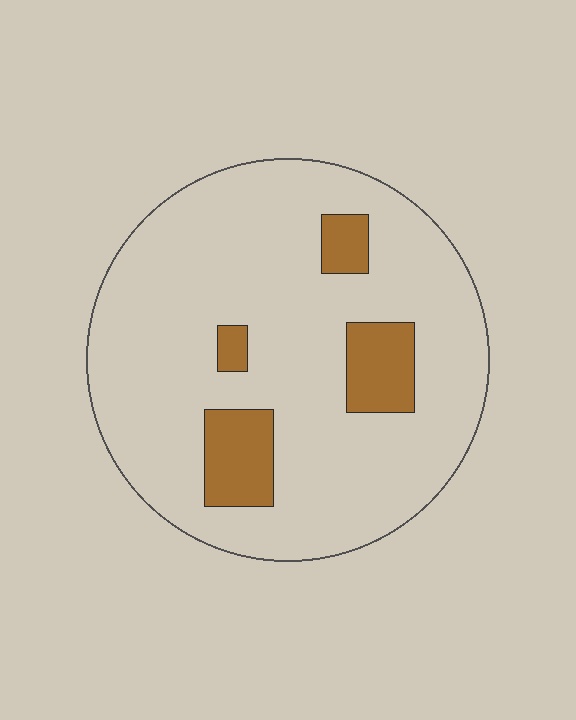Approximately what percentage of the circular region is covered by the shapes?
Approximately 15%.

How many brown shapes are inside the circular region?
4.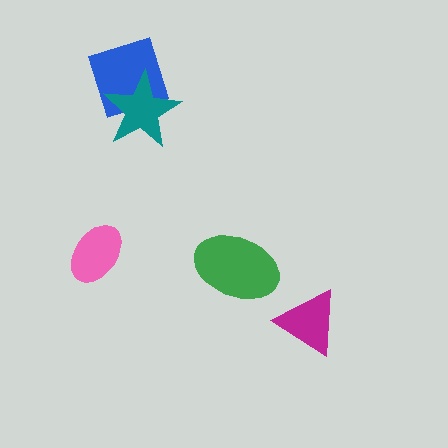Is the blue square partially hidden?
Yes, it is partially covered by another shape.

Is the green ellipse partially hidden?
No, no other shape covers it.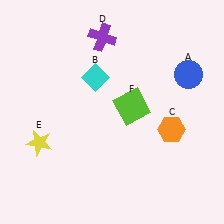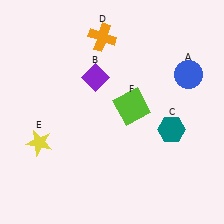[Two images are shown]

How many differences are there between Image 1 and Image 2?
There are 3 differences between the two images.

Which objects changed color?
B changed from cyan to purple. C changed from orange to teal. D changed from purple to orange.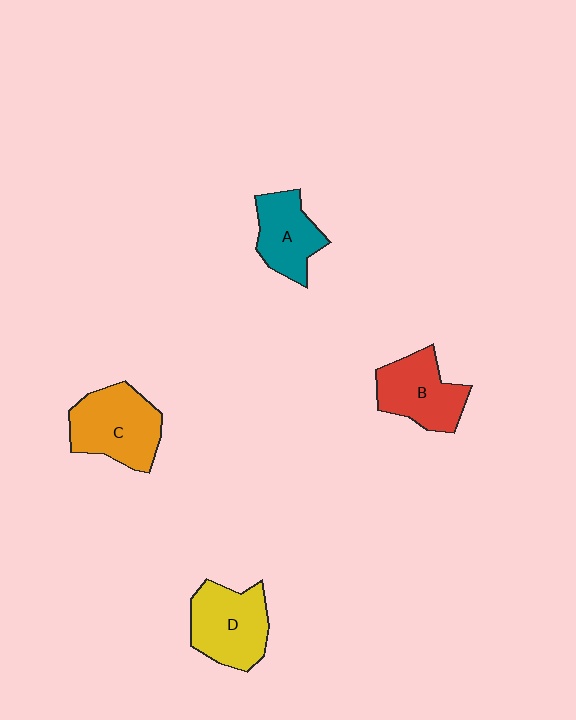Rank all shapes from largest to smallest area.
From largest to smallest: C (orange), D (yellow), B (red), A (teal).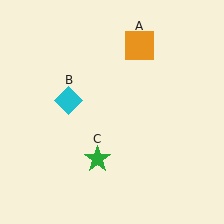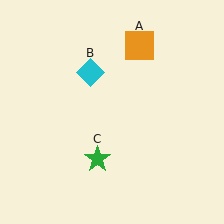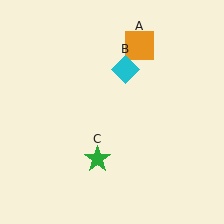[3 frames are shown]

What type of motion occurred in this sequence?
The cyan diamond (object B) rotated clockwise around the center of the scene.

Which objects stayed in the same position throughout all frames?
Orange square (object A) and green star (object C) remained stationary.